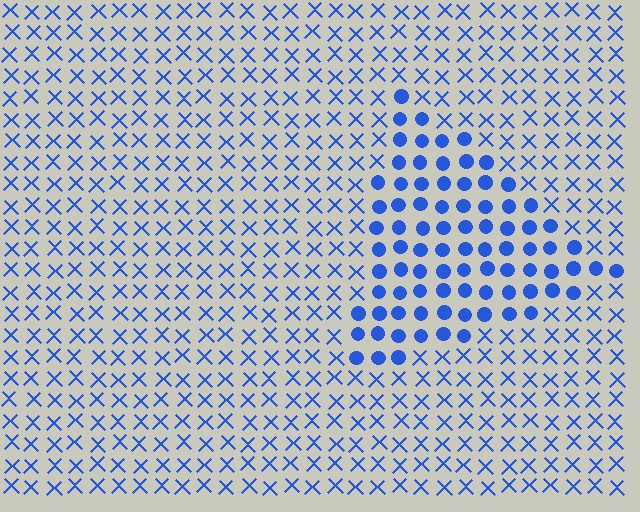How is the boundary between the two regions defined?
The boundary is defined by a change in element shape: circles inside vs. X marks outside. All elements share the same color and spacing.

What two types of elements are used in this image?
The image uses circles inside the triangle region and X marks outside it.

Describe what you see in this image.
The image is filled with small blue elements arranged in a uniform grid. A triangle-shaped region contains circles, while the surrounding area contains X marks. The boundary is defined purely by the change in element shape.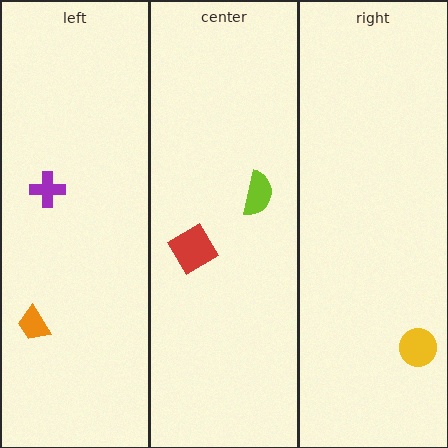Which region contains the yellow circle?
The right region.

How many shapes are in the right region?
1.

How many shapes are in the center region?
2.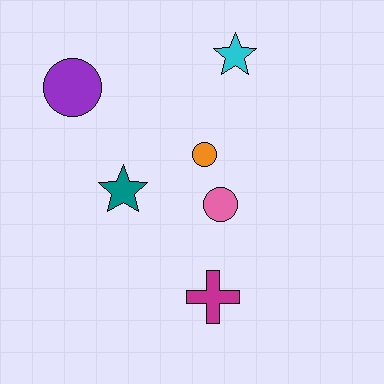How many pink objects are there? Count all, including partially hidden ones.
There is 1 pink object.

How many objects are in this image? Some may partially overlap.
There are 6 objects.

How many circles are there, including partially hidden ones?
There are 3 circles.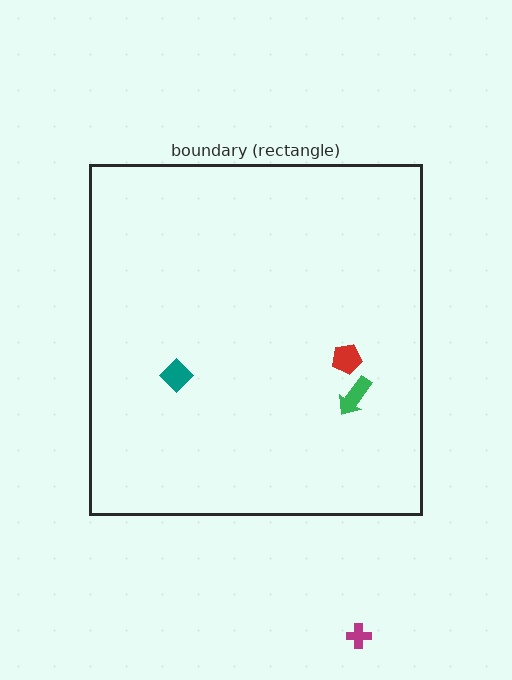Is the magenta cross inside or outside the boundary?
Outside.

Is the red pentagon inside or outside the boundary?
Inside.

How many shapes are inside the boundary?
3 inside, 1 outside.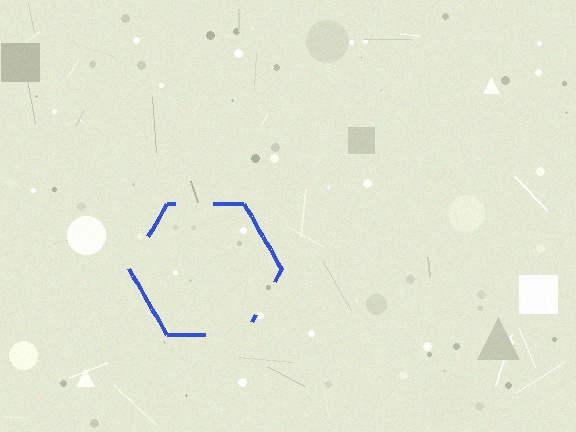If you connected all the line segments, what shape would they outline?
They would outline a hexagon.